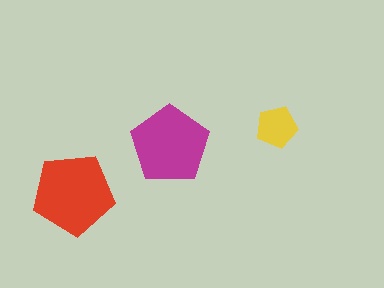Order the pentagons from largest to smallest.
the red one, the magenta one, the yellow one.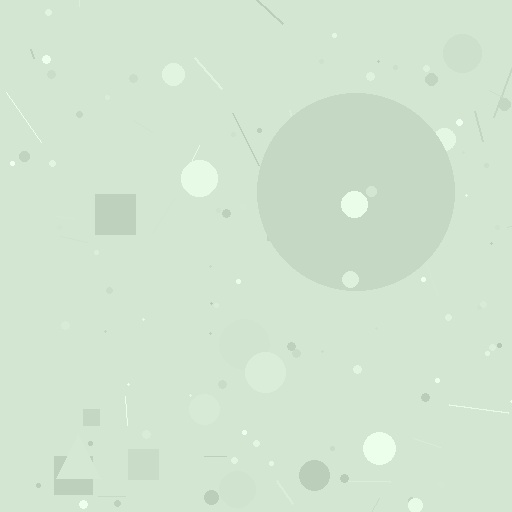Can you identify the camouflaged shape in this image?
The camouflaged shape is a circle.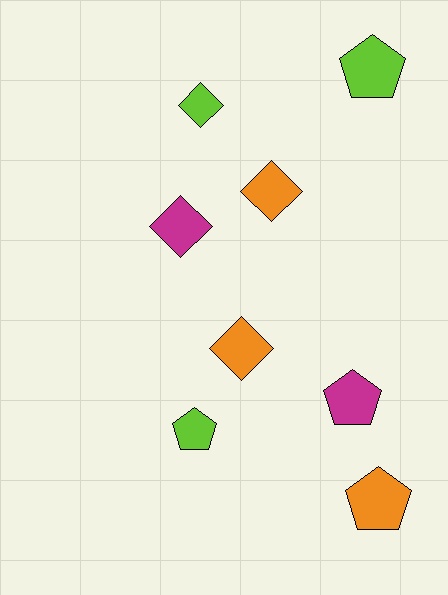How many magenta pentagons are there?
There is 1 magenta pentagon.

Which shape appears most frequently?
Pentagon, with 4 objects.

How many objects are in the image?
There are 8 objects.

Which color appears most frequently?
Lime, with 3 objects.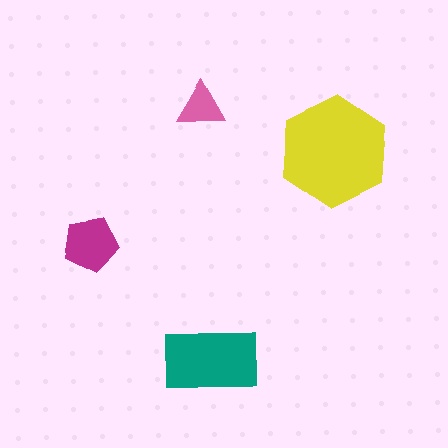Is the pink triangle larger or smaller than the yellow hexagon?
Smaller.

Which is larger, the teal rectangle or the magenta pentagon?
The teal rectangle.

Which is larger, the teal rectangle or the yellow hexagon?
The yellow hexagon.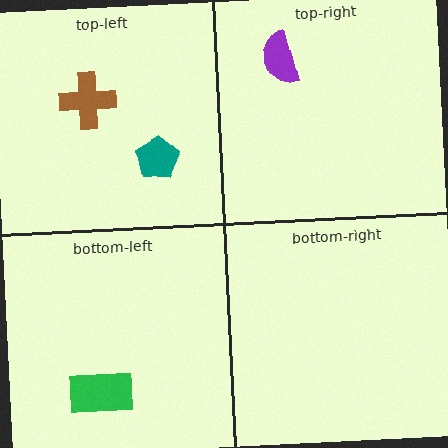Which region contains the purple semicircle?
The top-right region.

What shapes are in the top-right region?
The purple semicircle.